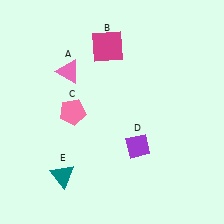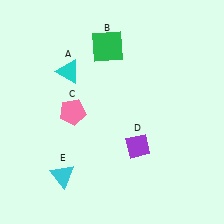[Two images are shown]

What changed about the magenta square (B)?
In Image 1, B is magenta. In Image 2, it changed to green.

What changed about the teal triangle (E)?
In Image 1, E is teal. In Image 2, it changed to cyan.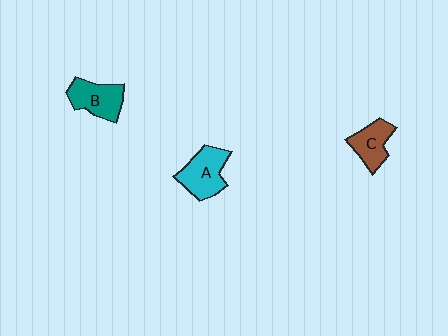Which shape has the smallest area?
Shape C (brown).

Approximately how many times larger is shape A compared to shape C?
Approximately 1.3 times.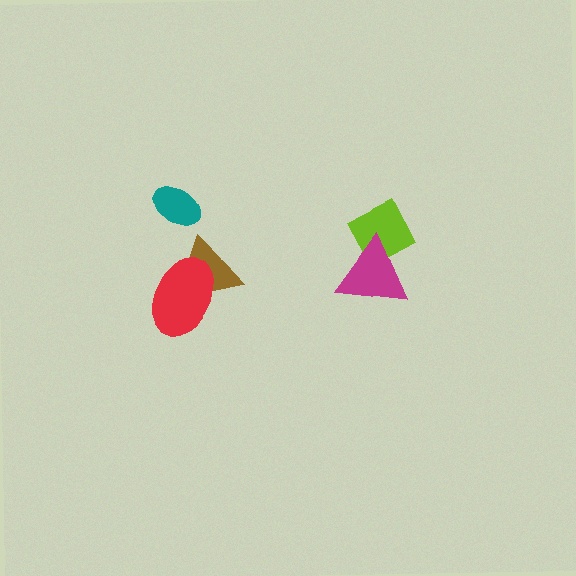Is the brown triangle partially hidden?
Yes, it is partially covered by another shape.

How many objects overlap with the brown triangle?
1 object overlaps with the brown triangle.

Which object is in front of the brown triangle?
The red ellipse is in front of the brown triangle.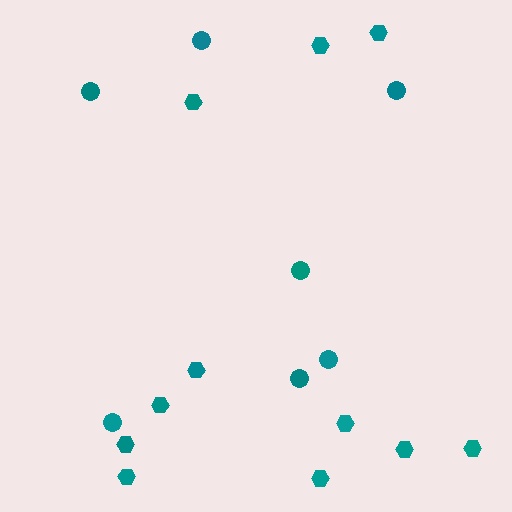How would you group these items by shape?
There are 2 groups: one group of hexagons (11) and one group of circles (7).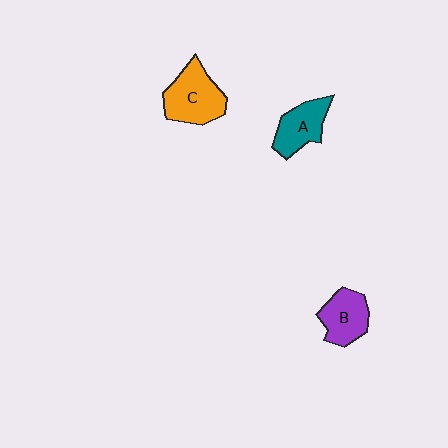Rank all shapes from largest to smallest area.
From largest to smallest: C (orange), B (purple), A (teal).